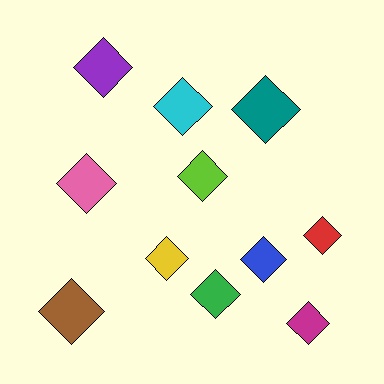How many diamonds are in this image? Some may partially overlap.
There are 11 diamonds.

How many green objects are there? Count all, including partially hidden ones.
There is 1 green object.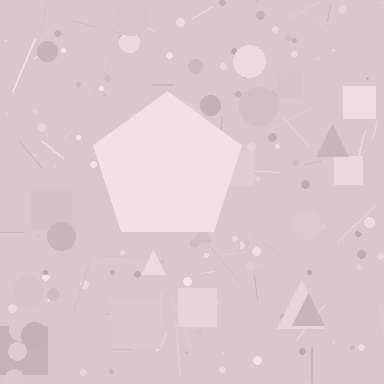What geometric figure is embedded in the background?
A pentagon is embedded in the background.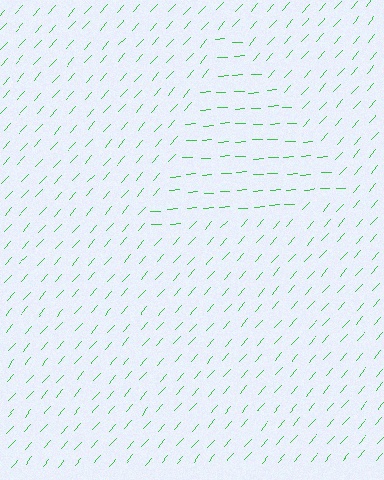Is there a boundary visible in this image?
Yes, there is a texture boundary formed by a change in line orientation.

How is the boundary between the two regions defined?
The boundary is defined purely by a change in line orientation (approximately 45 degrees difference). All lines are the same color and thickness.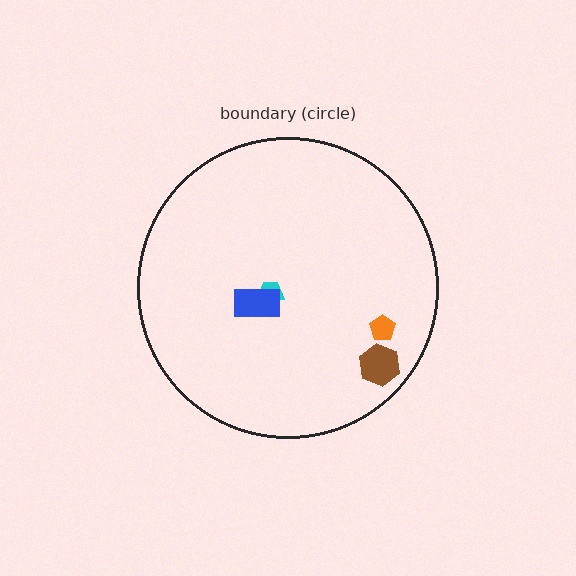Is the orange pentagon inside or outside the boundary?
Inside.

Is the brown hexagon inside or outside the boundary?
Inside.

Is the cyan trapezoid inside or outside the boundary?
Inside.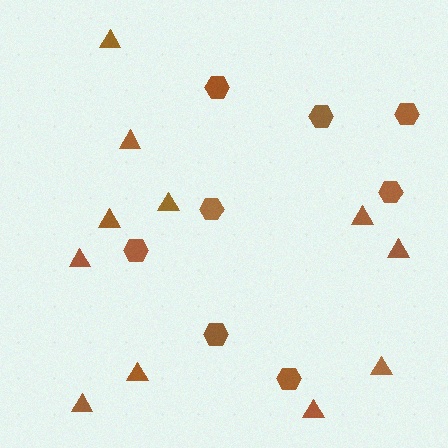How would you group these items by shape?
There are 2 groups: one group of hexagons (8) and one group of triangles (11).